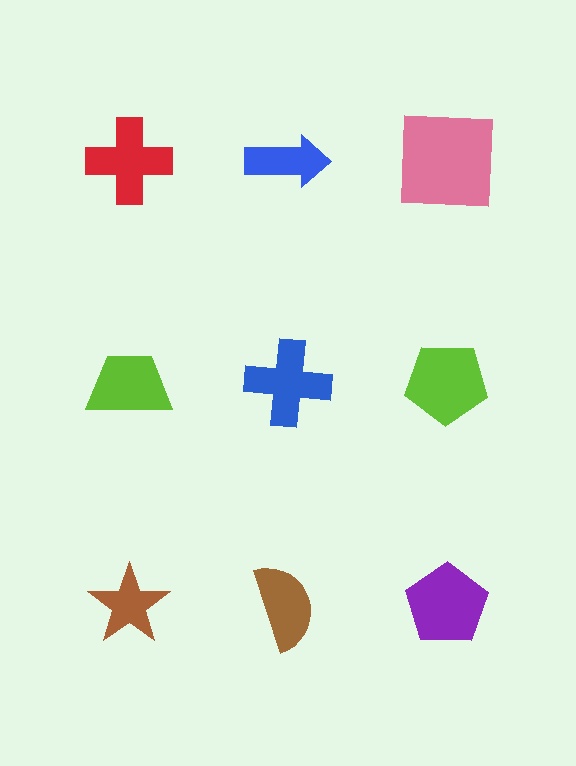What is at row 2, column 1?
A lime trapezoid.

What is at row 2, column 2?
A blue cross.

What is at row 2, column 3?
A lime pentagon.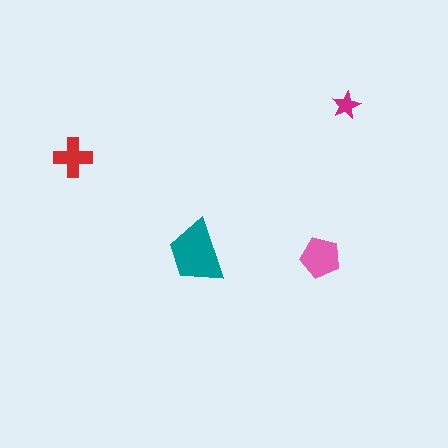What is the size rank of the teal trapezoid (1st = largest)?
1st.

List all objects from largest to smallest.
The teal trapezoid, the pink pentagon, the red cross, the magenta star.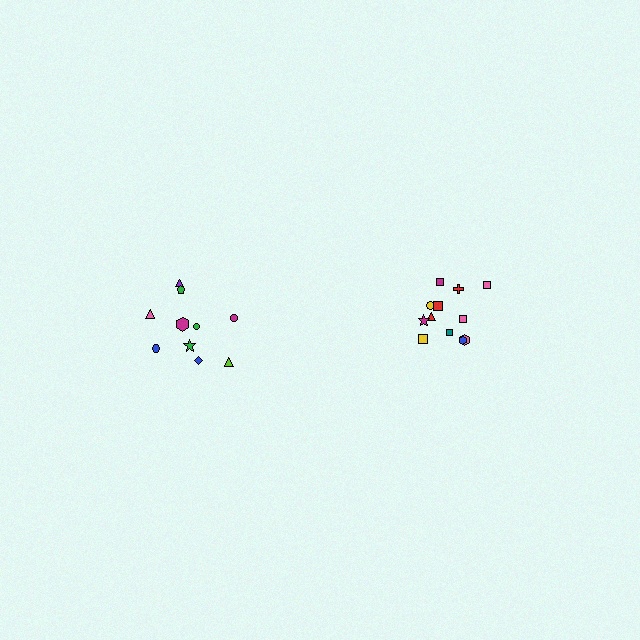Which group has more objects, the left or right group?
The right group.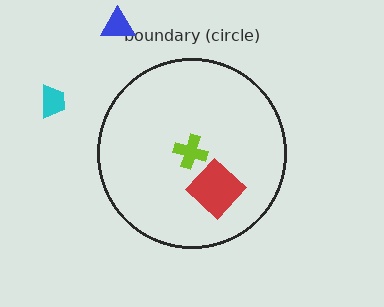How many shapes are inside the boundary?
2 inside, 2 outside.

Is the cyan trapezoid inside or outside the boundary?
Outside.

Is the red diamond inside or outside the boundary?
Inside.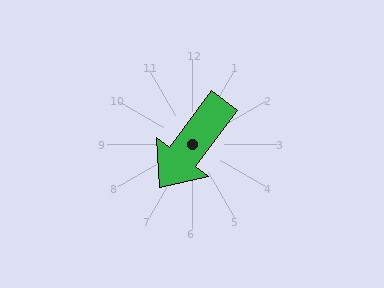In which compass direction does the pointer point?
Southwest.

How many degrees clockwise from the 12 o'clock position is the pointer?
Approximately 216 degrees.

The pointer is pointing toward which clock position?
Roughly 7 o'clock.